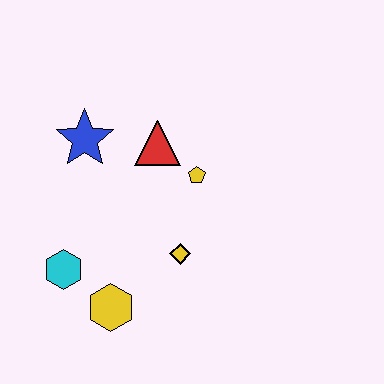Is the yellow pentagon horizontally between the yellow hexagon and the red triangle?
No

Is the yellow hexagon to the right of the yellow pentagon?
No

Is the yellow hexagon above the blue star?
No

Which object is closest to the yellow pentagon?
The red triangle is closest to the yellow pentagon.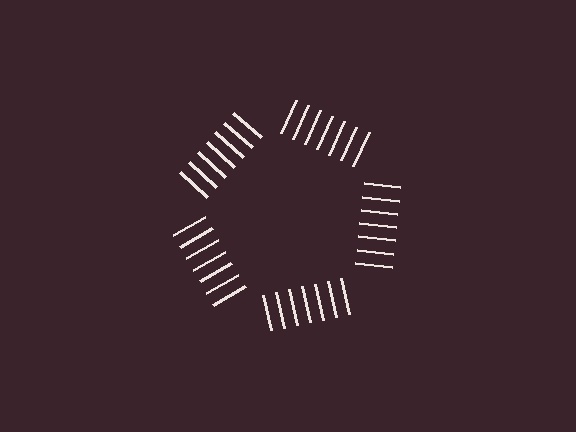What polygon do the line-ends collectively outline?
An illusory pentagon — the line segments terminate on its edges but no continuous stroke is drawn.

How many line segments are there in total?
35 — 7 along each of the 5 edges.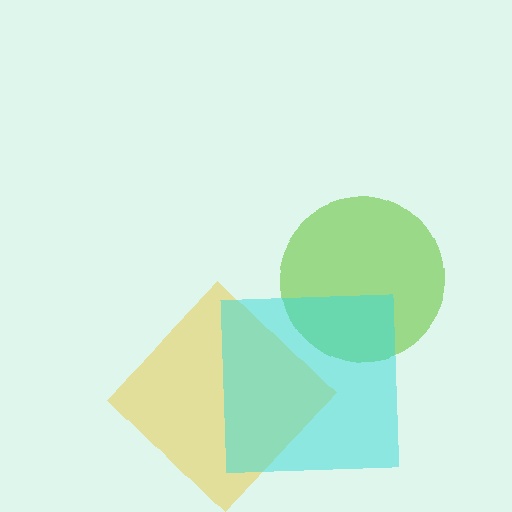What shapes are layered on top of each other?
The layered shapes are: a lime circle, a yellow diamond, a cyan square.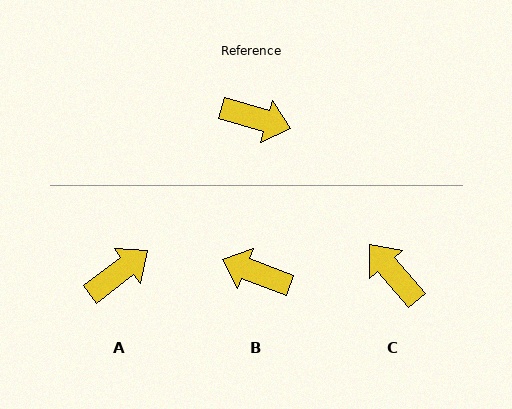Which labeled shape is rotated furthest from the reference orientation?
B, about 176 degrees away.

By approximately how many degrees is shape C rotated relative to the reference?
Approximately 147 degrees counter-clockwise.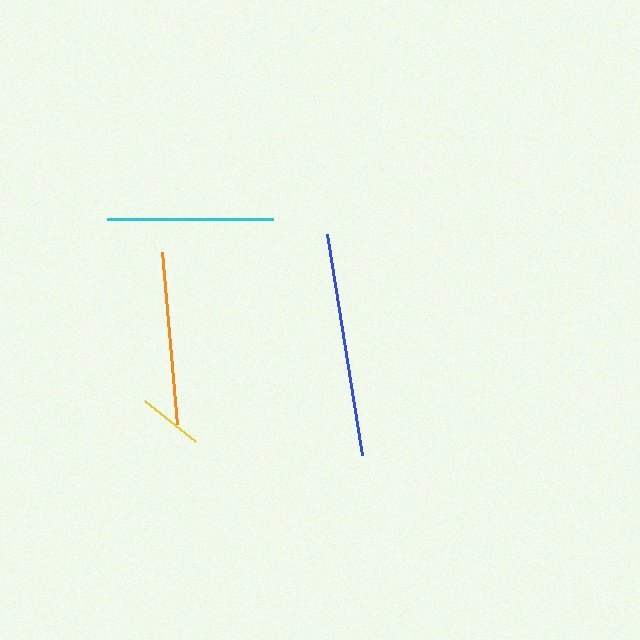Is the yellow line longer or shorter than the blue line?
The blue line is longer than the yellow line.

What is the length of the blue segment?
The blue segment is approximately 224 pixels long.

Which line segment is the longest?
The blue line is the longest at approximately 224 pixels.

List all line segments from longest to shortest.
From longest to shortest: blue, orange, cyan, yellow.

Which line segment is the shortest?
The yellow line is the shortest at approximately 65 pixels.